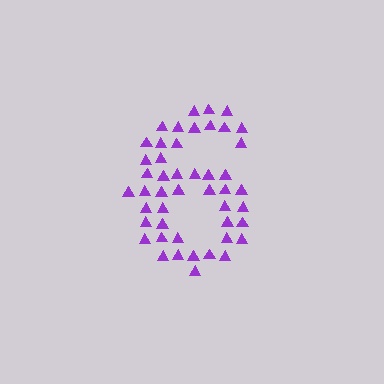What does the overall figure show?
The overall figure shows the digit 6.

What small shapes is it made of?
It is made of small triangles.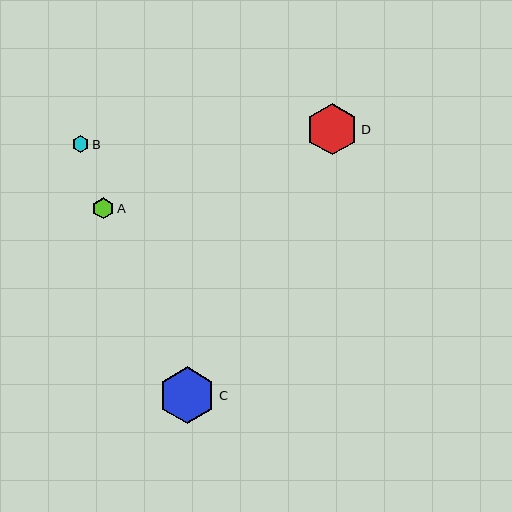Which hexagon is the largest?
Hexagon C is the largest with a size of approximately 57 pixels.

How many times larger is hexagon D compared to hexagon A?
Hexagon D is approximately 2.4 times the size of hexagon A.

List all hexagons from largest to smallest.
From largest to smallest: C, D, A, B.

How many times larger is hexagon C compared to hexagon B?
Hexagon C is approximately 3.4 times the size of hexagon B.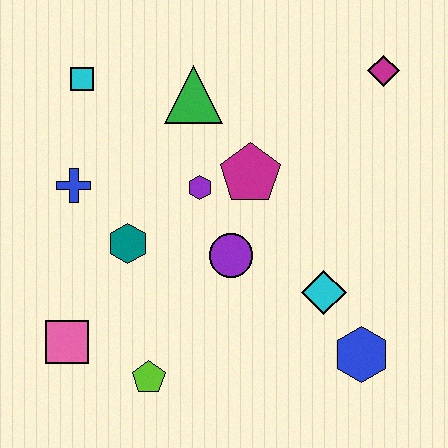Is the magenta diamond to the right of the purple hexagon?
Yes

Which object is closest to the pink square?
The lime pentagon is closest to the pink square.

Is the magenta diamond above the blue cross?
Yes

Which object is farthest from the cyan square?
The blue hexagon is farthest from the cyan square.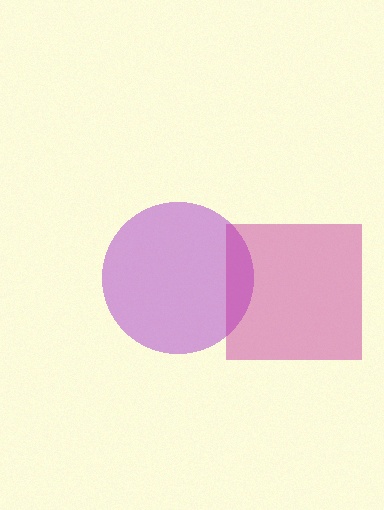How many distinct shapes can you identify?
There are 2 distinct shapes: a purple circle, a magenta square.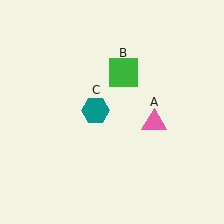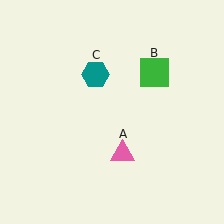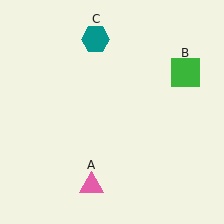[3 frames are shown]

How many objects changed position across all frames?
3 objects changed position: pink triangle (object A), green square (object B), teal hexagon (object C).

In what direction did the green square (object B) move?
The green square (object B) moved right.